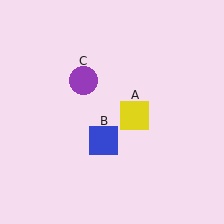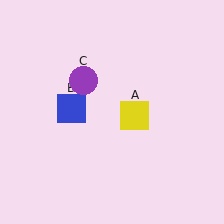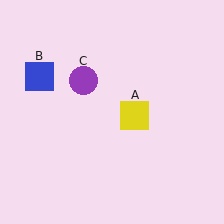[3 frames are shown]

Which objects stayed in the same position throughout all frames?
Yellow square (object A) and purple circle (object C) remained stationary.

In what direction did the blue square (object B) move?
The blue square (object B) moved up and to the left.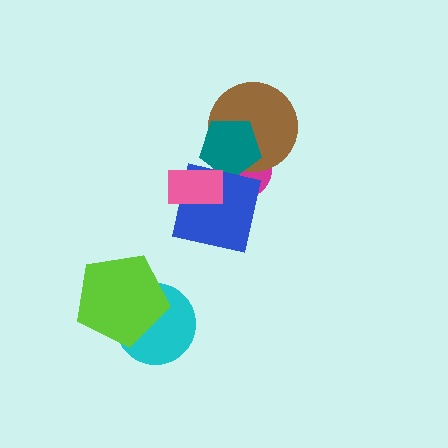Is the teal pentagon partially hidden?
Yes, it is partially covered by another shape.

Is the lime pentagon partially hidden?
No, no other shape covers it.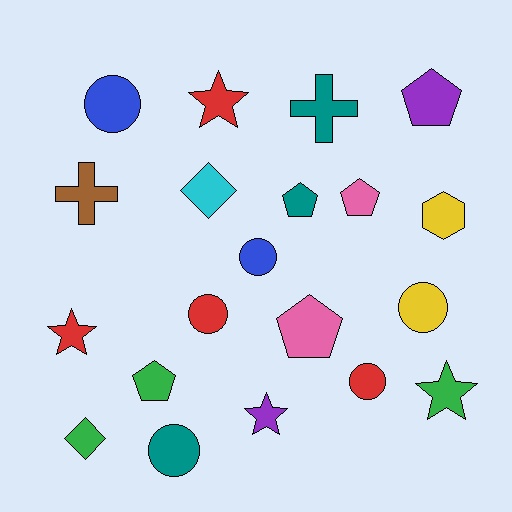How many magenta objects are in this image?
There are no magenta objects.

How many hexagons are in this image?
There is 1 hexagon.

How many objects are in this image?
There are 20 objects.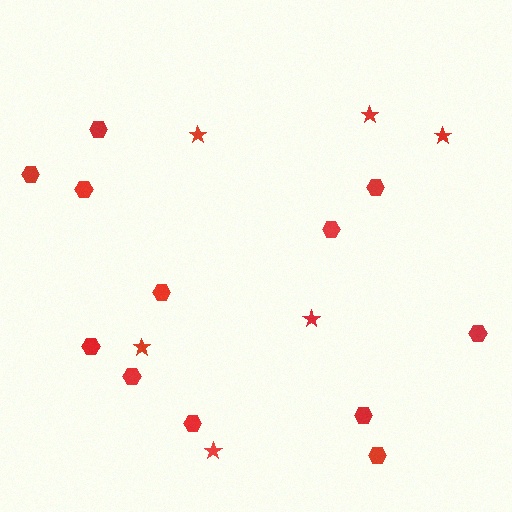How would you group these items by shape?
There are 2 groups: one group of stars (6) and one group of hexagons (12).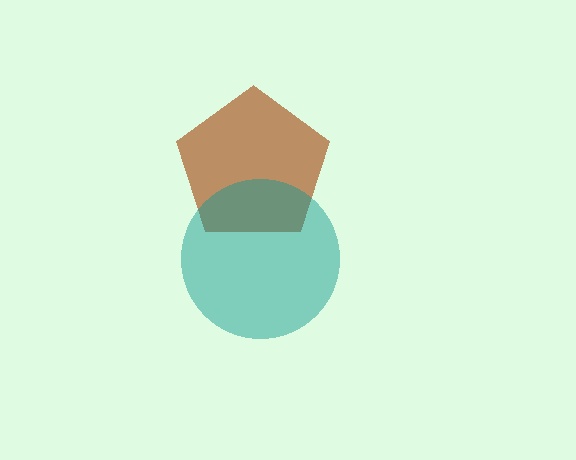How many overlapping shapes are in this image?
There are 2 overlapping shapes in the image.